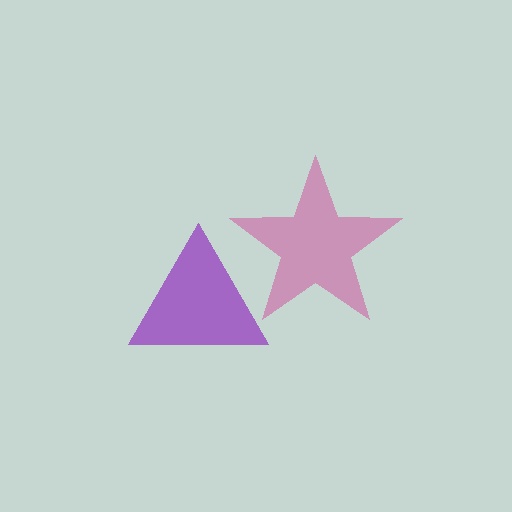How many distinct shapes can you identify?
There are 2 distinct shapes: a purple triangle, a magenta star.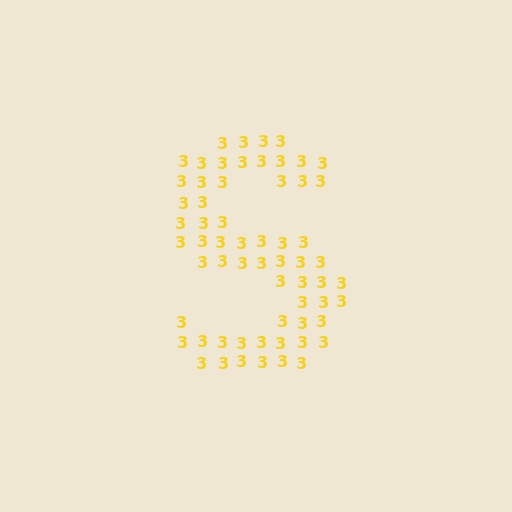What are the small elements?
The small elements are digit 3's.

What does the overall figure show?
The overall figure shows the letter S.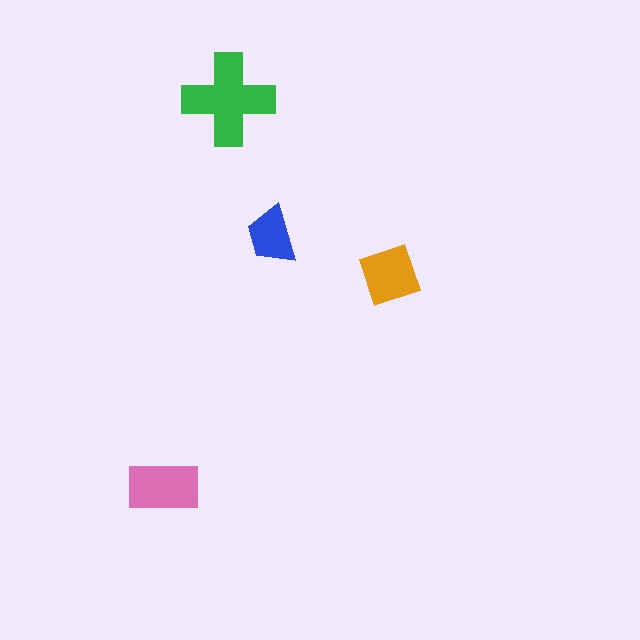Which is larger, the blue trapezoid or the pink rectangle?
The pink rectangle.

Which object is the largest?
The green cross.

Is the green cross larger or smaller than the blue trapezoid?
Larger.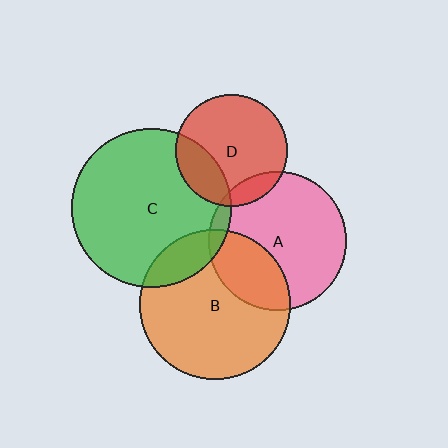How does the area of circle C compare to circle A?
Approximately 1.3 times.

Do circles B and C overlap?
Yes.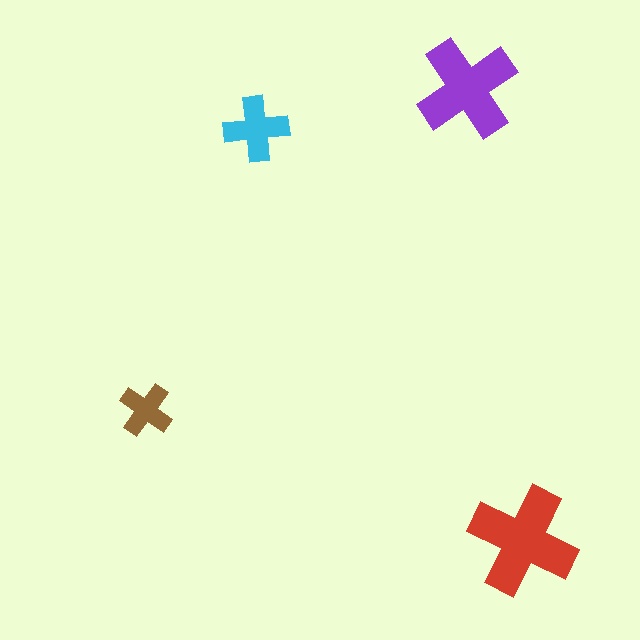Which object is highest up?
The purple cross is topmost.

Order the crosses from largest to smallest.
the red one, the purple one, the cyan one, the brown one.